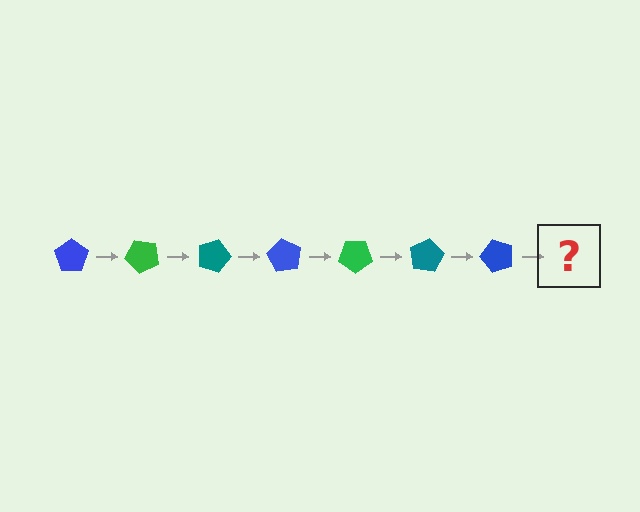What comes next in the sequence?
The next element should be a green pentagon, rotated 315 degrees from the start.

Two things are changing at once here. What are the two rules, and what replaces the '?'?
The two rules are that it rotates 45 degrees each step and the color cycles through blue, green, and teal. The '?' should be a green pentagon, rotated 315 degrees from the start.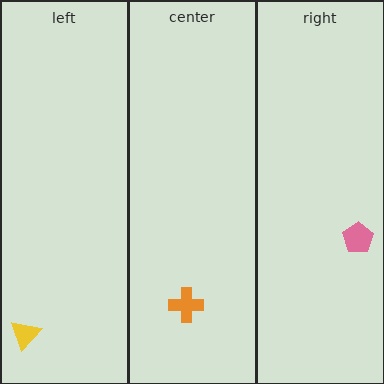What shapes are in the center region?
The orange cross.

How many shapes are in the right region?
1.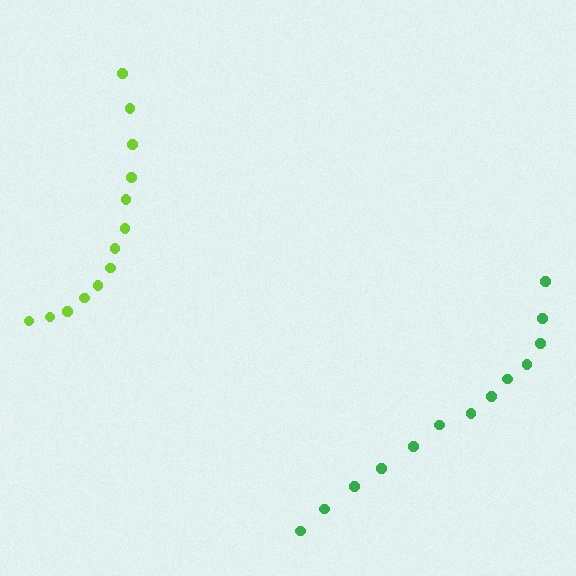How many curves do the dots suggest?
There are 2 distinct paths.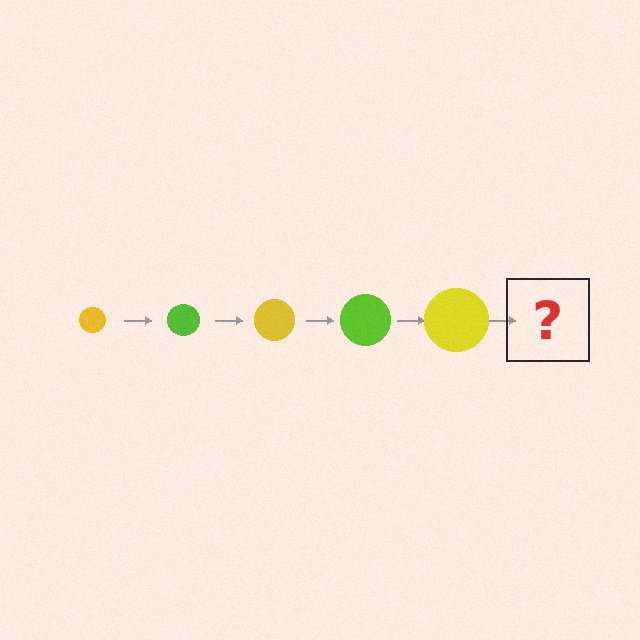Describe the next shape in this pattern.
It should be a lime circle, larger than the previous one.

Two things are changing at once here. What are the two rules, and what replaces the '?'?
The two rules are that the circle grows larger each step and the color cycles through yellow and lime. The '?' should be a lime circle, larger than the previous one.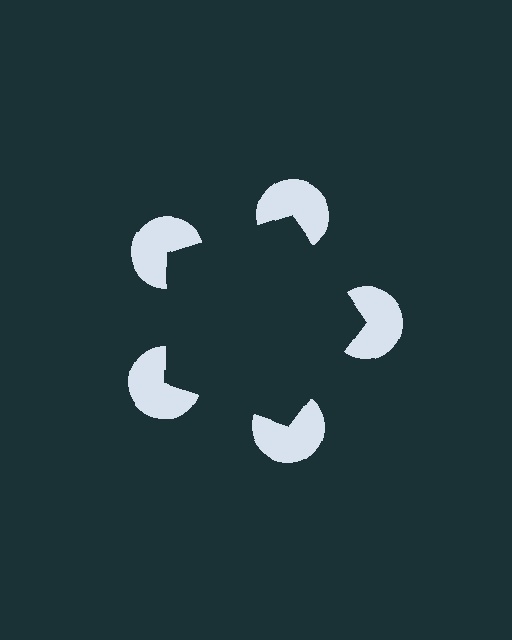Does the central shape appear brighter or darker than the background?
It typically appears slightly darker than the background, even though no actual brightness change is drawn.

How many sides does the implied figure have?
5 sides.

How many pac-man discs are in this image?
There are 5 — one at each vertex of the illusory pentagon.